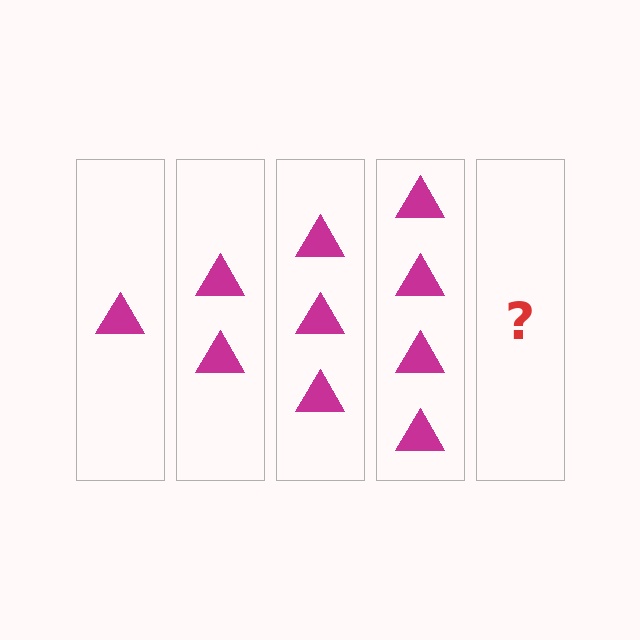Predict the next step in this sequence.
The next step is 5 triangles.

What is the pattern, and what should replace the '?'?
The pattern is that each step adds one more triangle. The '?' should be 5 triangles.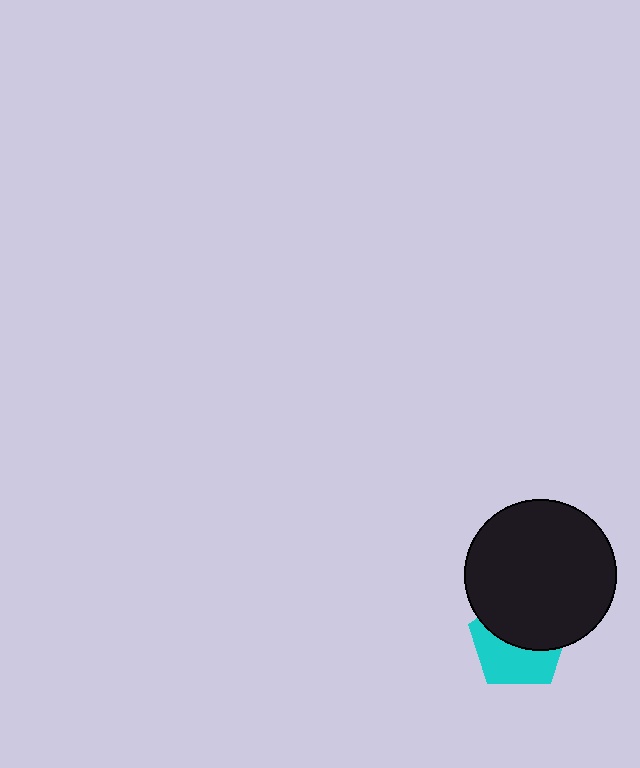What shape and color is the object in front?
The object in front is a black circle.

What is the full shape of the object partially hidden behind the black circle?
The partially hidden object is a cyan pentagon.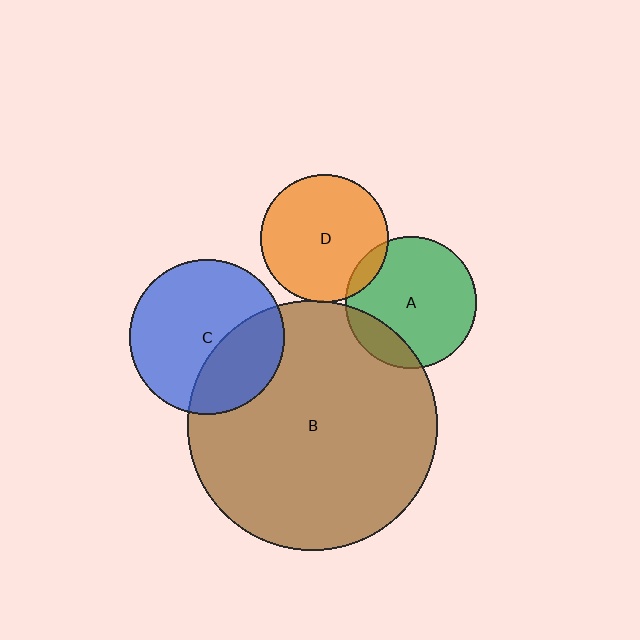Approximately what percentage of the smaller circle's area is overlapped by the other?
Approximately 35%.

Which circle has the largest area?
Circle B (brown).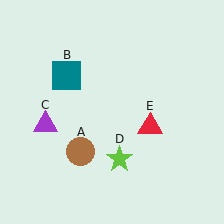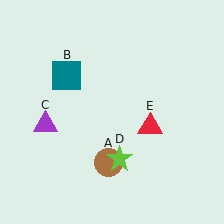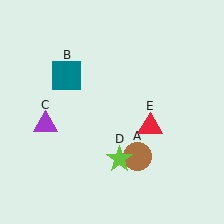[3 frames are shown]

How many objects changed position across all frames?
1 object changed position: brown circle (object A).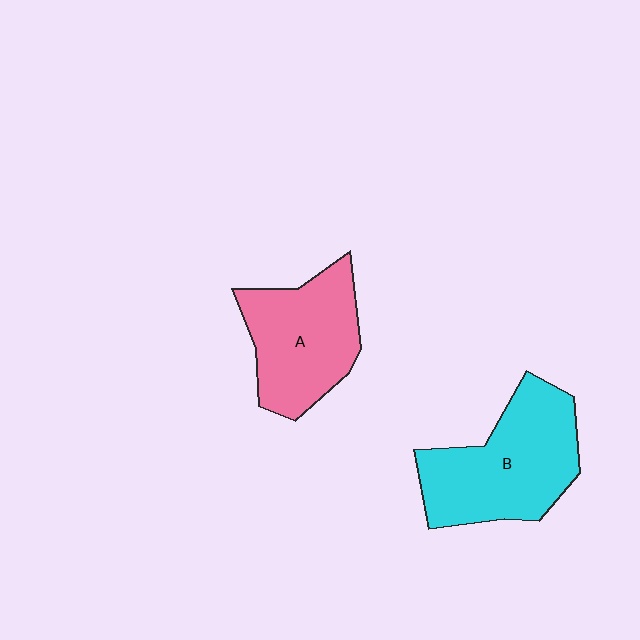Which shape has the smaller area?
Shape A (pink).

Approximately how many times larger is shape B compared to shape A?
Approximately 1.2 times.